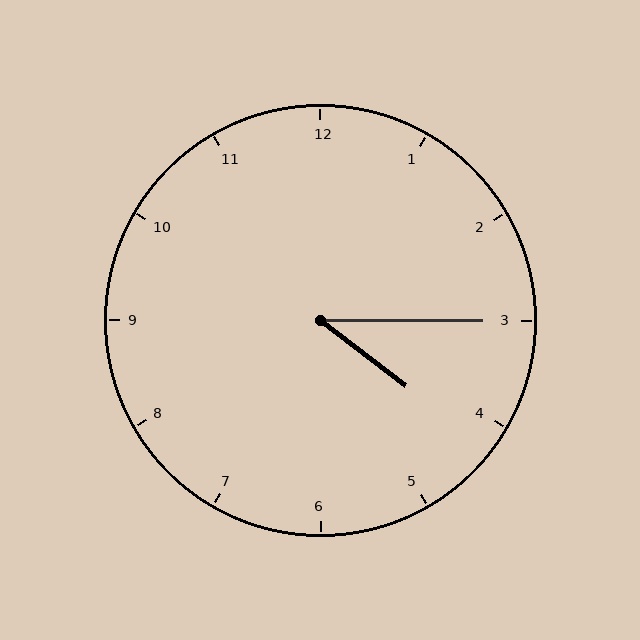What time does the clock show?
4:15.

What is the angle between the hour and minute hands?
Approximately 38 degrees.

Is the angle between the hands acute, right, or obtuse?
It is acute.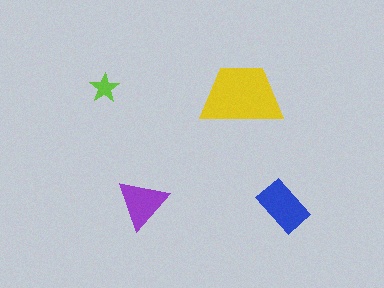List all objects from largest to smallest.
The yellow trapezoid, the blue rectangle, the purple triangle, the lime star.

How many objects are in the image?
There are 4 objects in the image.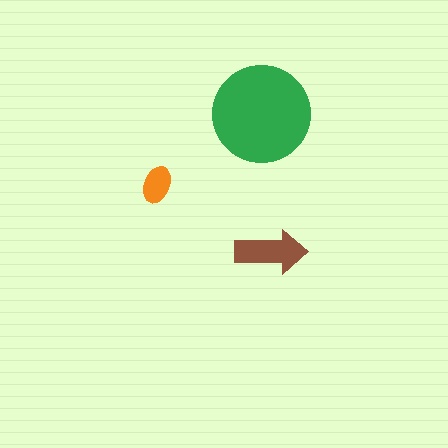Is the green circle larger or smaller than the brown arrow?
Larger.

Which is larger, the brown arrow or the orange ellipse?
The brown arrow.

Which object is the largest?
The green circle.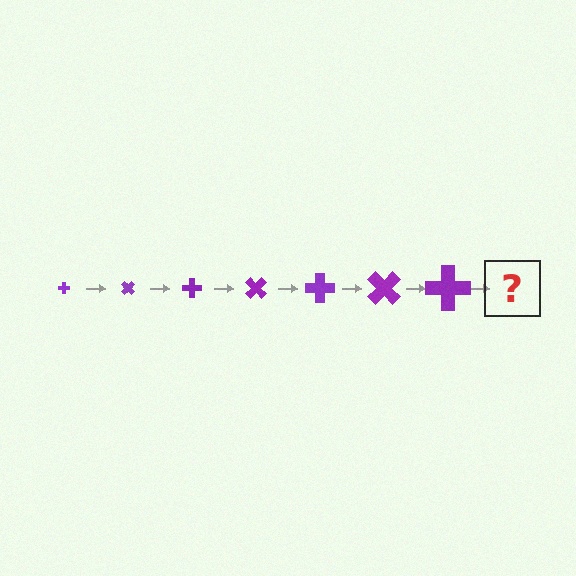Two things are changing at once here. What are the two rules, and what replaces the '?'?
The two rules are that the cross grows larger each step and it rotates 45 degrees each step. The '?' should be a cross, larger than the previous one and rotated 315 degrees from the start.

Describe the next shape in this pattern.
It should be a cross, larger than the previous one and rotated 315 degrees from the start.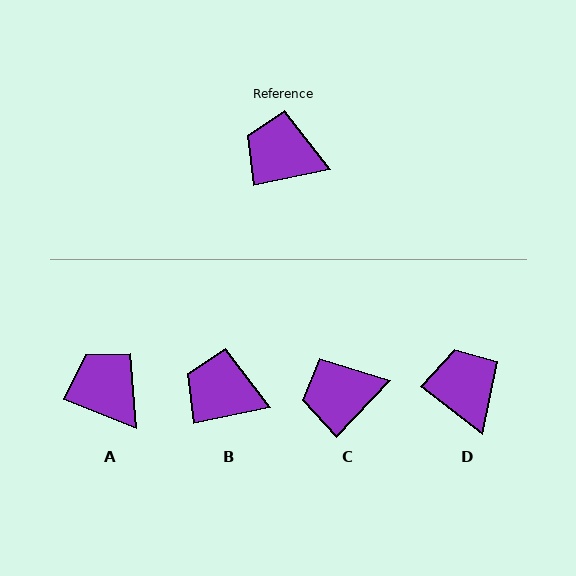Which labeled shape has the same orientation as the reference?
B.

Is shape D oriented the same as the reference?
No, it is off by about 49 degrees.